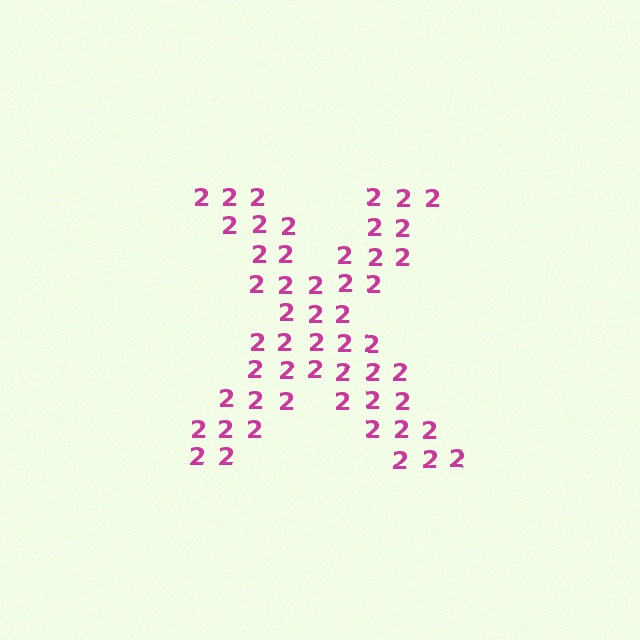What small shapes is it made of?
It is made of small digit 2's.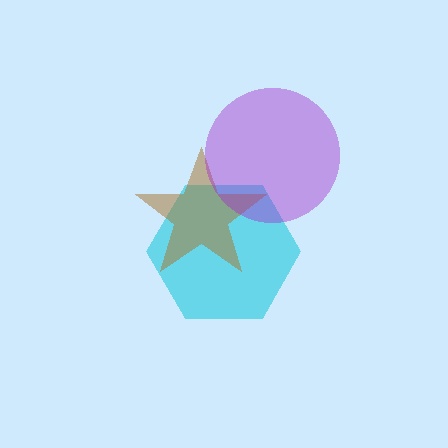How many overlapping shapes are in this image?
There are 3 overlapping shapes in the image.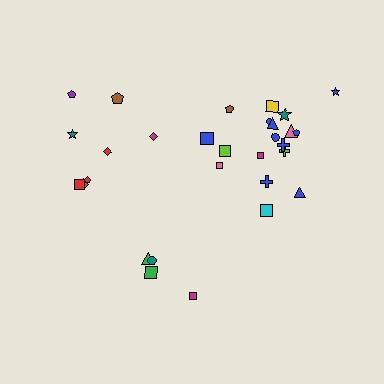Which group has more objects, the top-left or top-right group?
The top-right group.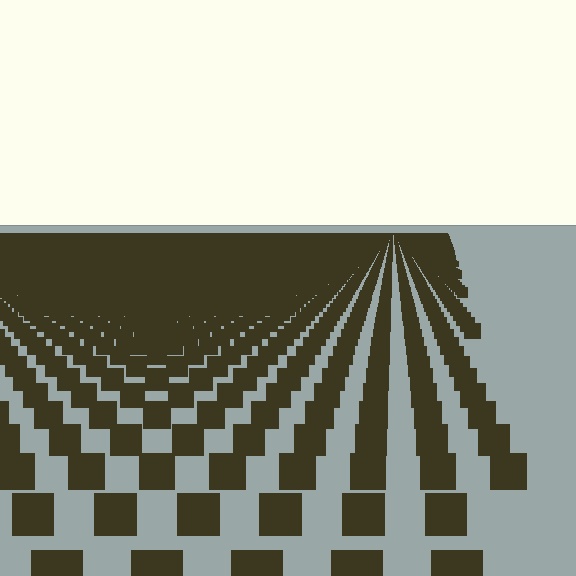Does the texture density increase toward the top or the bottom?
Density increases toward the top.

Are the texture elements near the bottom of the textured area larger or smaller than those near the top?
Larger. Near the bottom, elements are closer to the viewer and appear at a bigger on-screen size.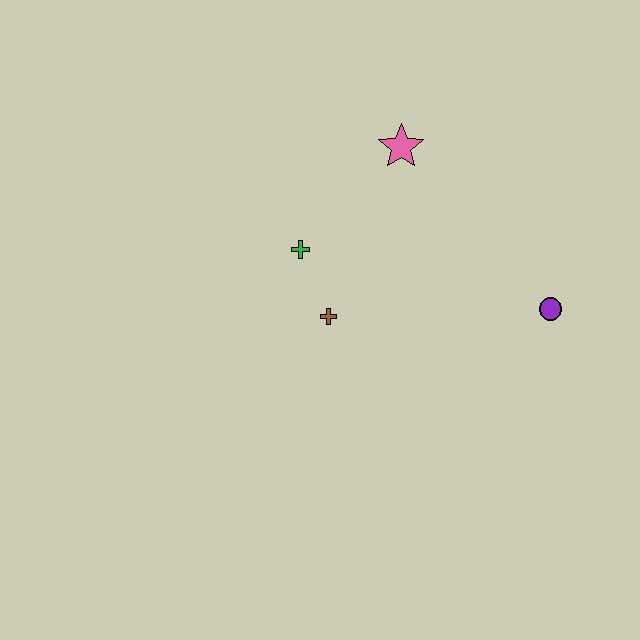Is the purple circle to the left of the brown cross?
No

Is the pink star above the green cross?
Yes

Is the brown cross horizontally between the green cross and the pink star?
Yes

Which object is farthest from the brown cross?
The purple circle is farthest from the brown cross.